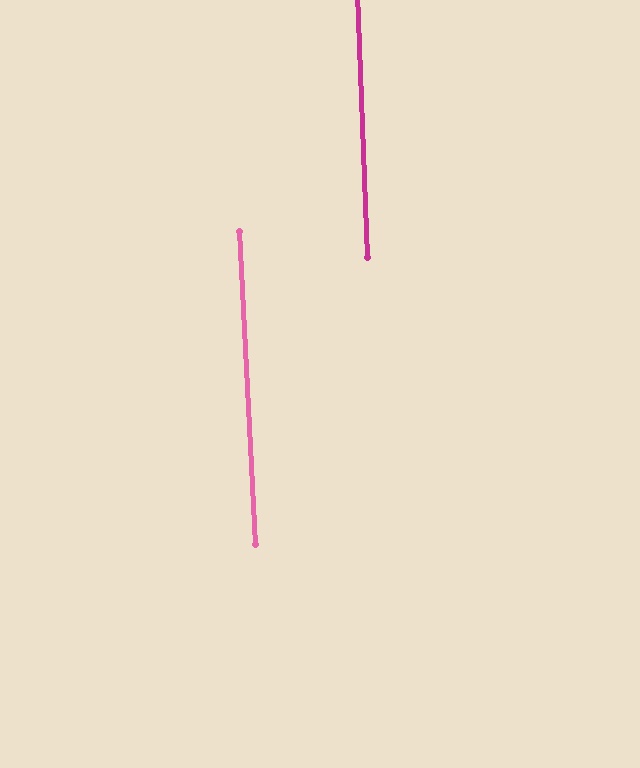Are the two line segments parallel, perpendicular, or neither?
Parallel — their directions differ by only 0.7°.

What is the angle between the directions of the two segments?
Approximately 1 degree.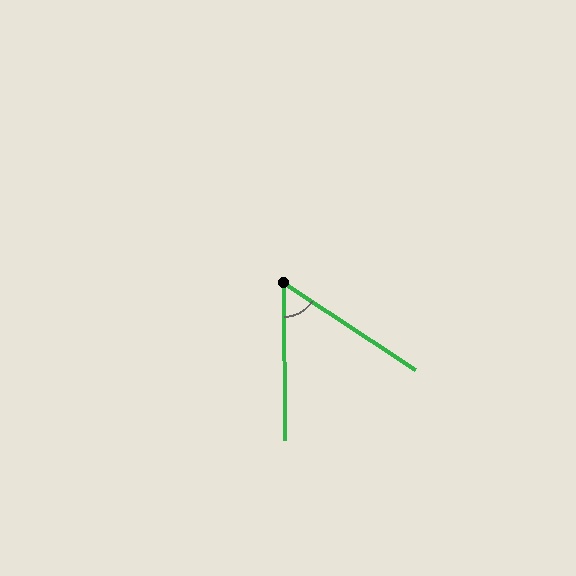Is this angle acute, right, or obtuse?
It is acute.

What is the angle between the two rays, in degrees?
Approximately 56 degrees.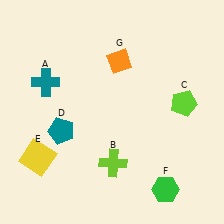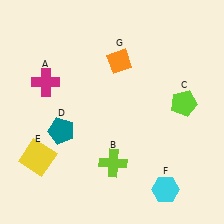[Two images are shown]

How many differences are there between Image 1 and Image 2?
There are 2 differences between the two images.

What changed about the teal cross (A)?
In Image 1, A is teal. In Image 2, it changed to magenta.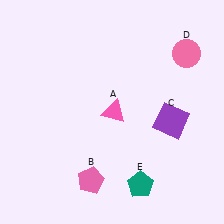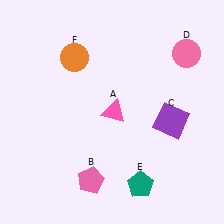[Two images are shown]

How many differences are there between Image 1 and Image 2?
There is 1 difference between the two images.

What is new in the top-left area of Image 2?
An orange circle (F) was added in the top-left area of Image 2.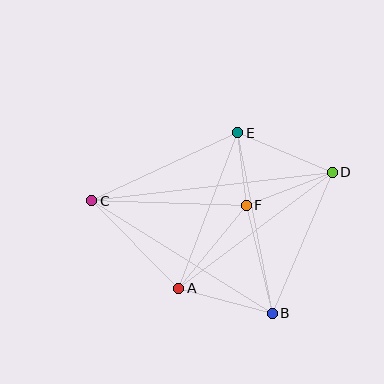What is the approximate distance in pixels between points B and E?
The distance between B and E is approximately 184 pixels.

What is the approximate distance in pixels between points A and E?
The distance between A and E is approximately 166 pixels.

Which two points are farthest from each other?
Points C and D are farthest from each other.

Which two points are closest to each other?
Points E and F are closest to each other.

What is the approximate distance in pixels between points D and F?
The distance between D and F is approximately 92 pixels.